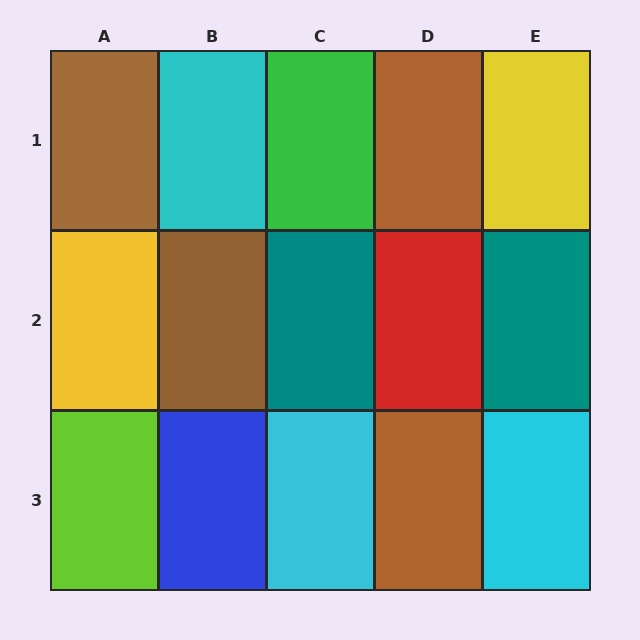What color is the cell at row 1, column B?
Cyan.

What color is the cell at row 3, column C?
Cyan.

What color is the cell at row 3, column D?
Brown.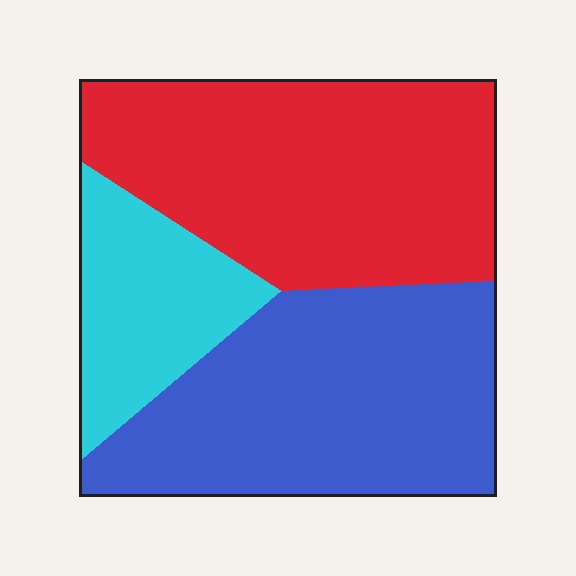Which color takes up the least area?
Cyan, at roughly 15%.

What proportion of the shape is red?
Red takes up about two fifths (2/5) of the shape.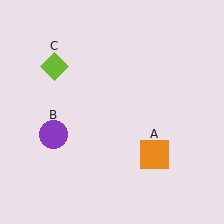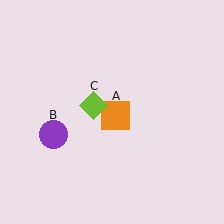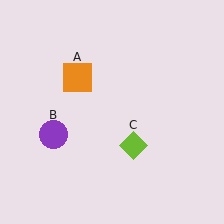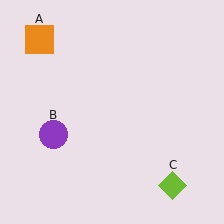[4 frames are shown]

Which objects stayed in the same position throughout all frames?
Purple circle (object B) remained stationary.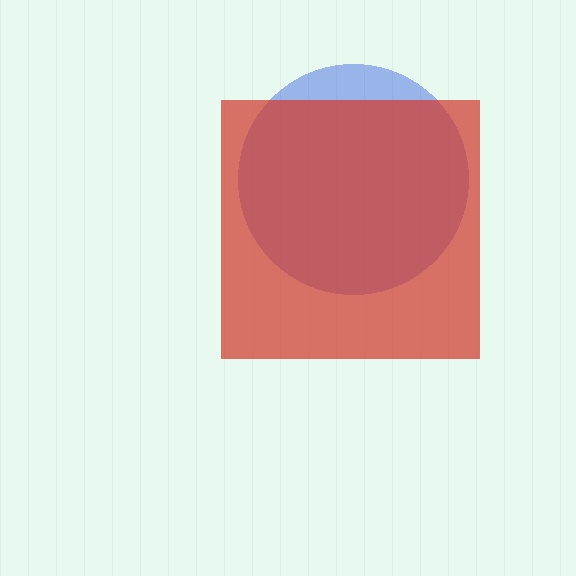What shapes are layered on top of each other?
The layered shapes are: a blue circle, a red square.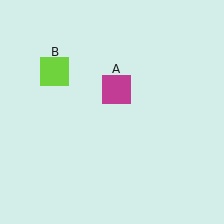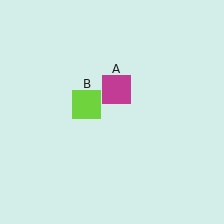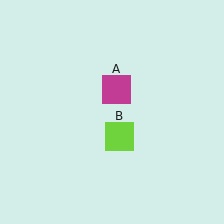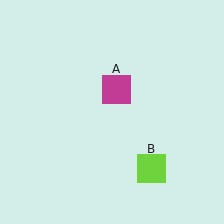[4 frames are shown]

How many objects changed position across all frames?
1 object changed position: lime square (object B).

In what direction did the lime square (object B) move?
The lime square (object B) moved down and to the right.